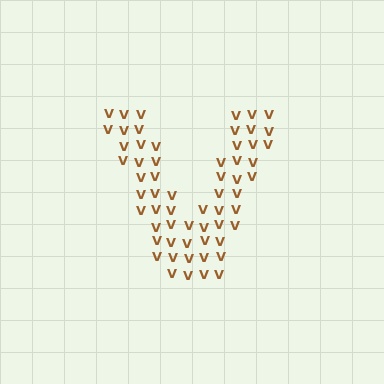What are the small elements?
The small elements are letter V's.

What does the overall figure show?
The overall figure shows the letter V.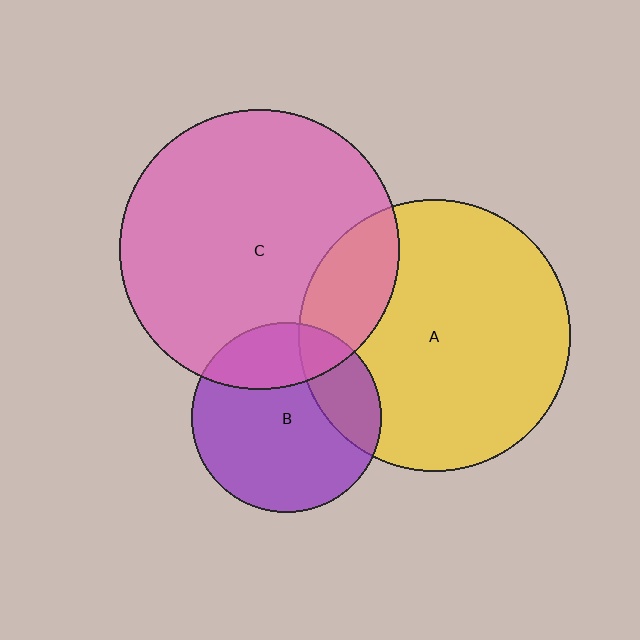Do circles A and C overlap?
Yes.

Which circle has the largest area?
Circle C (pink).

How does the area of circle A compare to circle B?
Approximately 2.0 times.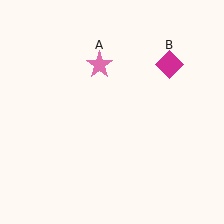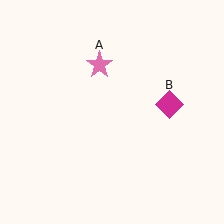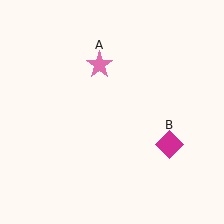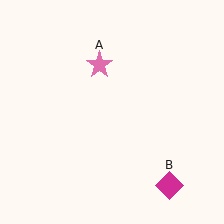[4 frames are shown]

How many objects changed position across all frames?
1 object changed position: magenta diamond (object B).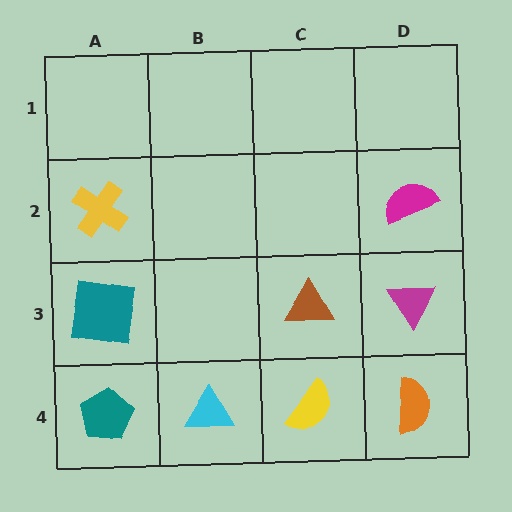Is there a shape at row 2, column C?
No, that cell is empty.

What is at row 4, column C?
A yellow semicircle.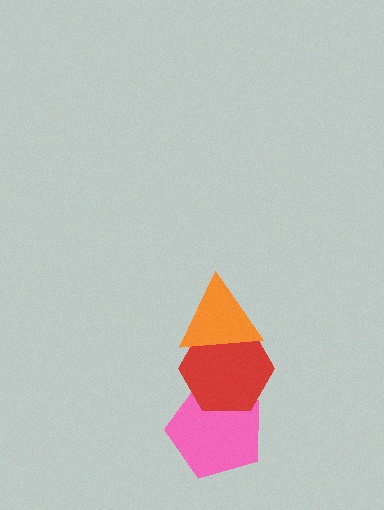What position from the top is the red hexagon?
The red hexagon is 2nd from the top.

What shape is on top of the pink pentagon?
The red hexagon is on top of the pink pentagon.